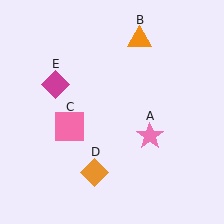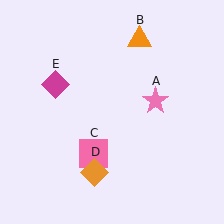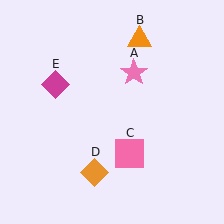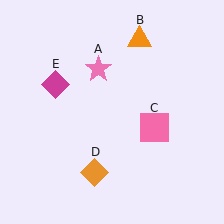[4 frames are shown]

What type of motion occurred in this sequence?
The pink star (object A), pink square (object C) rotated counterclockwise around the center of the scene.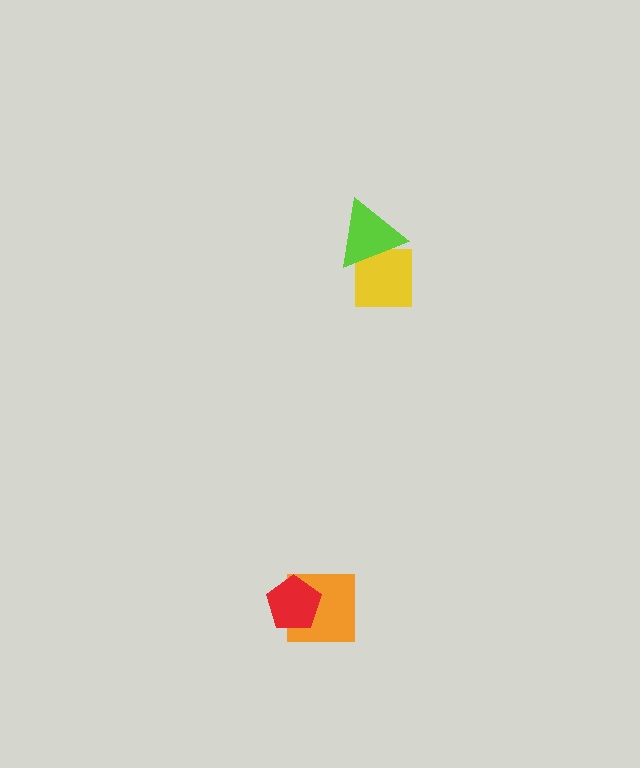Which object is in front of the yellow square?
The lime triangle is in front of the yellow square.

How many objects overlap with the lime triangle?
1 object overlaps with the lime triangle.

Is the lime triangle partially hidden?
No, no other shape covers it.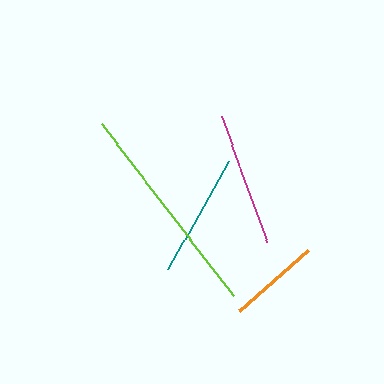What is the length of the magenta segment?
The magenta segment is approximately 134 pixels long.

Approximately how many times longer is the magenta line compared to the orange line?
The magenta line is approximately 1.4 times the length of the orange line.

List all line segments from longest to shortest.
From longest to shortest: lime, magenta, teal, orange.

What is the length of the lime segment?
The lime segment is approximately 217 pixels long.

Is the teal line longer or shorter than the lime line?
The lime line is longer than the teal line.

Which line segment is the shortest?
The orange line is the shortest at approximately 92 pixels.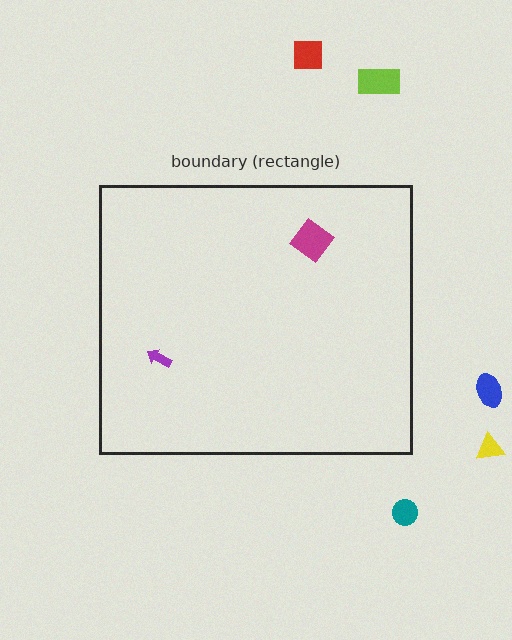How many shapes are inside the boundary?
2 inside, 5 outside.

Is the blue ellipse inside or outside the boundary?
Outside.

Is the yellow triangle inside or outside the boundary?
Outside.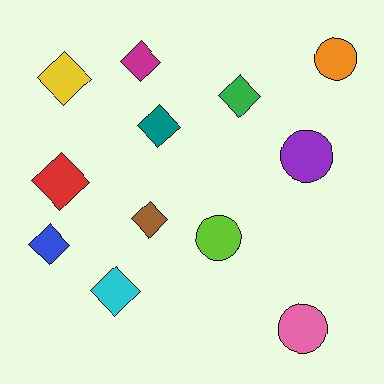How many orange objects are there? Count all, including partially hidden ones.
There is 1 orange object.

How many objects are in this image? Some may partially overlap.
There are 12 objects.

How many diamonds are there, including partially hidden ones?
There are 8 diamonds.